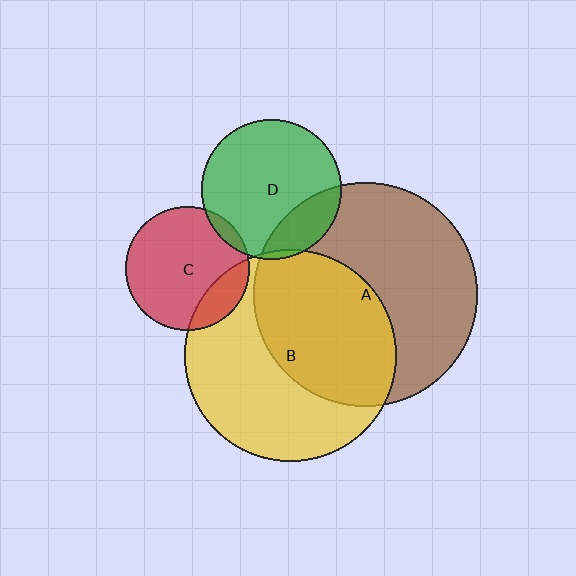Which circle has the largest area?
Circle A (brown).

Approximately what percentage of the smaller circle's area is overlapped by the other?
Approximately 5%.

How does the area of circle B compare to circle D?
Approximately 2.3 times.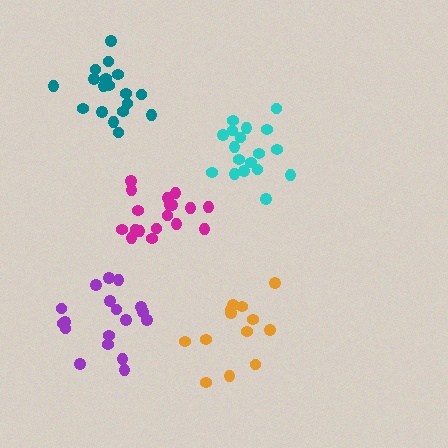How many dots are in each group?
Group 1: 18 dots, Group 2: 18 dots, Group 3: 18 dots, Group 4: 13 dots, Group 5: 18 dots (85 total).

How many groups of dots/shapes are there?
There are 5 groups.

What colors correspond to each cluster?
The clusters are colored: cyan, purple, magenta, orange, teal.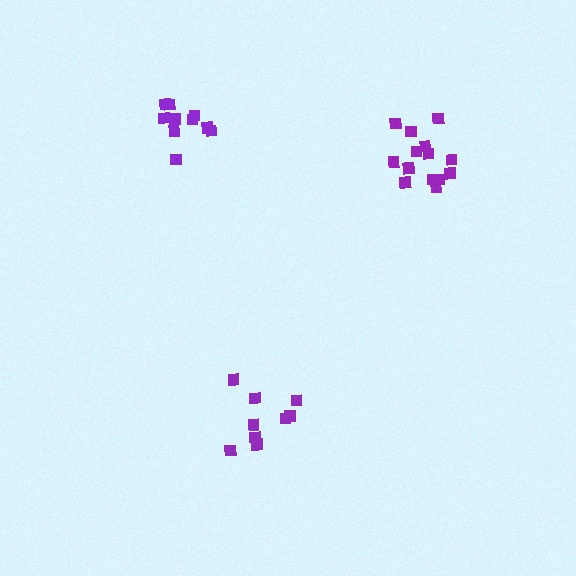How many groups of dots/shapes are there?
There are 3 groups.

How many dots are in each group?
Group 1: 9 dots, Group 2: 10 dots, Group 3: 14 dots (33 total).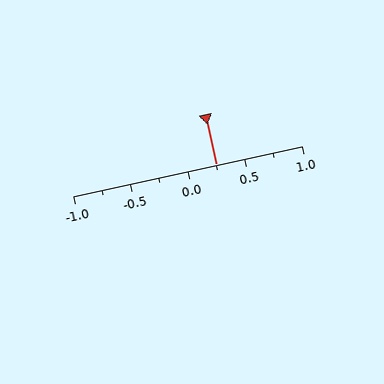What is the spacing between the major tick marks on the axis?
The major ticks are spaced 0.5 apart.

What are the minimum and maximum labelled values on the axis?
The axis runs from -1.0 to 1.0.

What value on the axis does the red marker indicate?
The marker indicates approximately 0.25.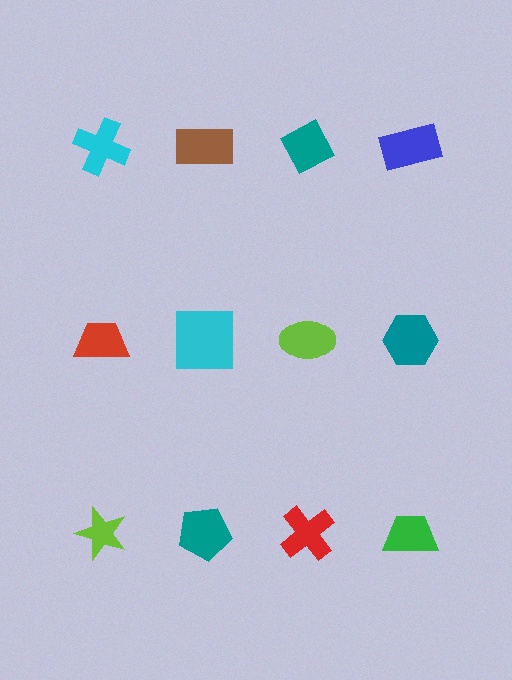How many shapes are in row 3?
4 shapes.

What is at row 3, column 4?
A green trapezoid.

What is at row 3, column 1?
A lime star.